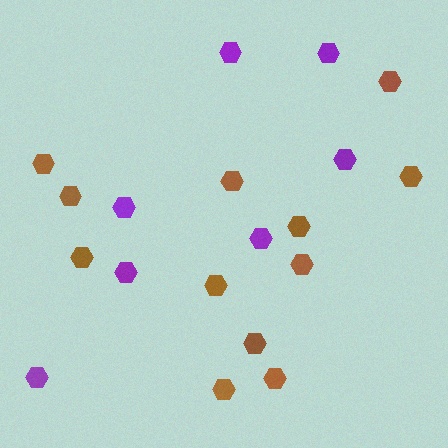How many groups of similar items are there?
There are 2 groups: one group of brown hexagons (12) and one group of purple hexagons (7).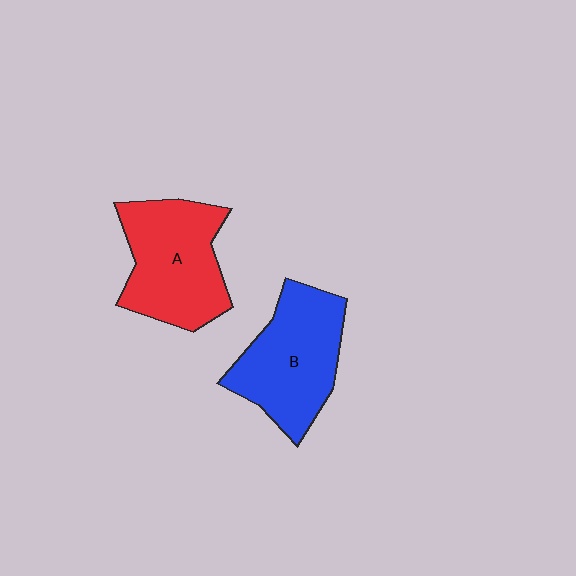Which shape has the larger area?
Shape A (red).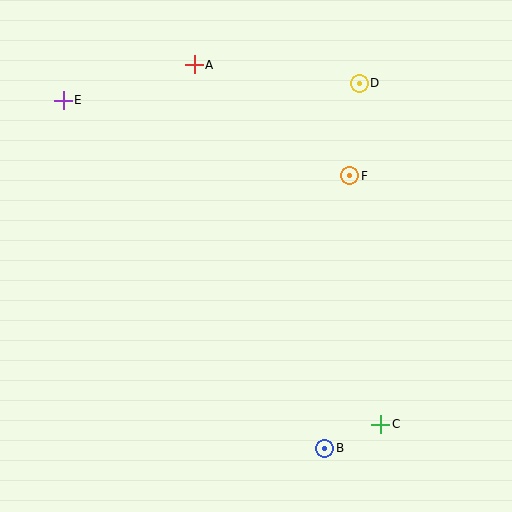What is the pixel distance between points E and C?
The distance between E and C is 454 pixels.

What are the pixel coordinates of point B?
Point B is at (325, 448).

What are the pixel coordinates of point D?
Point D is at (359, 83).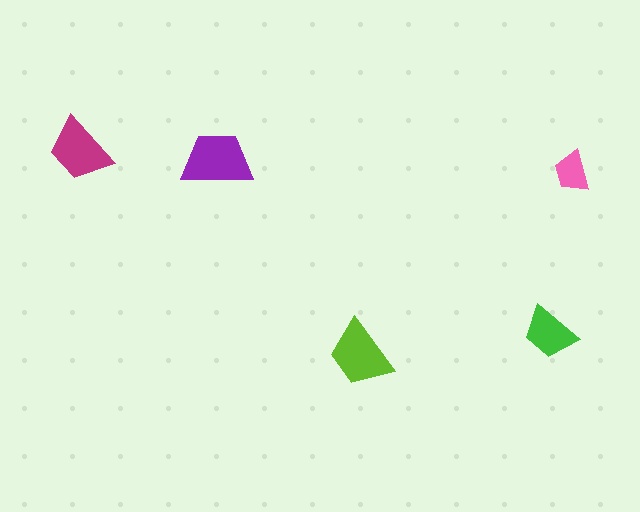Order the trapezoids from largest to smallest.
the purple one, the lime one, the magenta one, the green one, the pink one.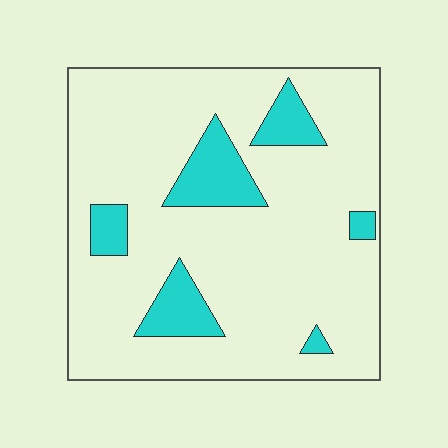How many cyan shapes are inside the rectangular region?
6.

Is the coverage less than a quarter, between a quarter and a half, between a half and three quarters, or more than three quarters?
Less than a quarter.